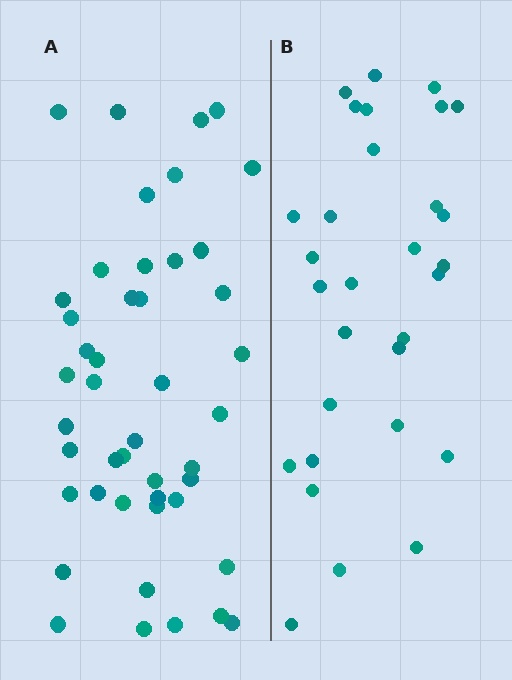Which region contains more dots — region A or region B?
Region A (the left region) has more dots.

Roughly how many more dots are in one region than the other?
Region A has approximately 15 more dots than region B.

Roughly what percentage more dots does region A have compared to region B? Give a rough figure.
About 50% more.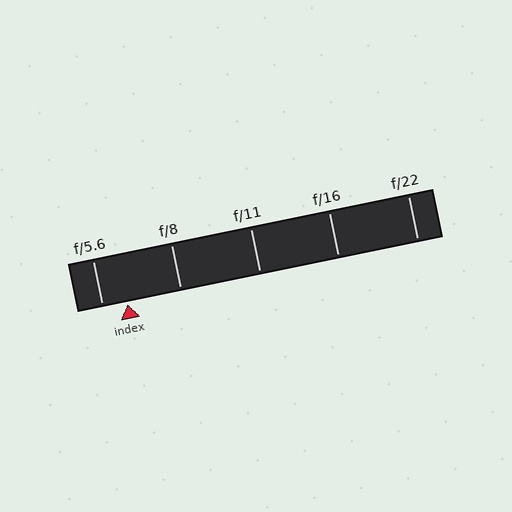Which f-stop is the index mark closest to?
The index mark is closest to f/5.6.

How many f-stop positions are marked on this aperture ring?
There are 5 f-stop positions marked.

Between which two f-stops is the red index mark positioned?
The index mark is between f/5.6 and f/8.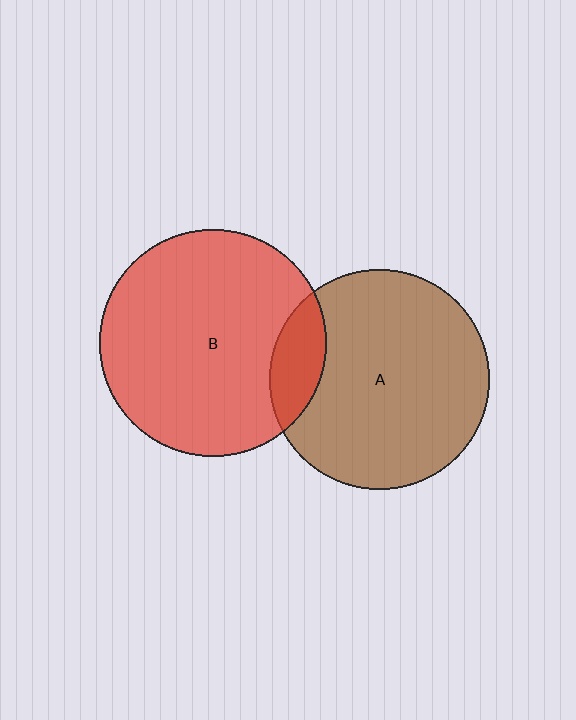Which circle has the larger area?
Circle B (red).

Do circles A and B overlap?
Yes.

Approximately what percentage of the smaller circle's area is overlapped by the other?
Approximately 15%.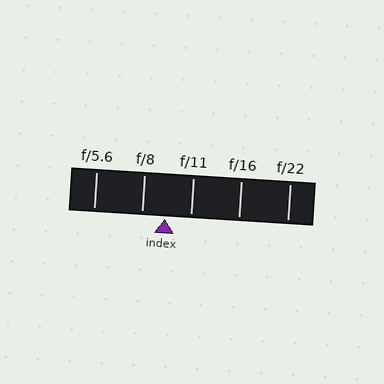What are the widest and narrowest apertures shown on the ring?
The widest aperture shown is f/5.6 and the narrowest is f/22.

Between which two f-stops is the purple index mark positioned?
The index mark is between f/8 and f/11.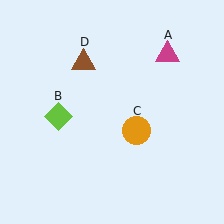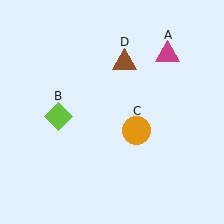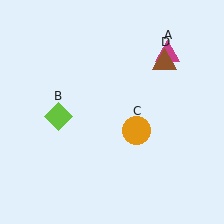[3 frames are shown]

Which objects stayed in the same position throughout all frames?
Magenta triangle (object A) and lime diamond (object B) and orange circle (object C) remained stationary.